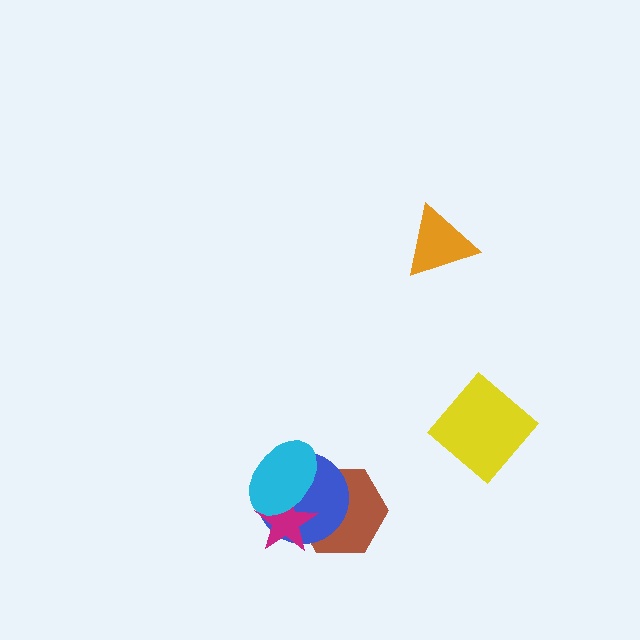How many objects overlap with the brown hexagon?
3 objects overlap with the brown hexagon.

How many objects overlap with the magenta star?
3 objects overlap with the magenta star.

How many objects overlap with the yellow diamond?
0 objects overlap with the yellow diamond.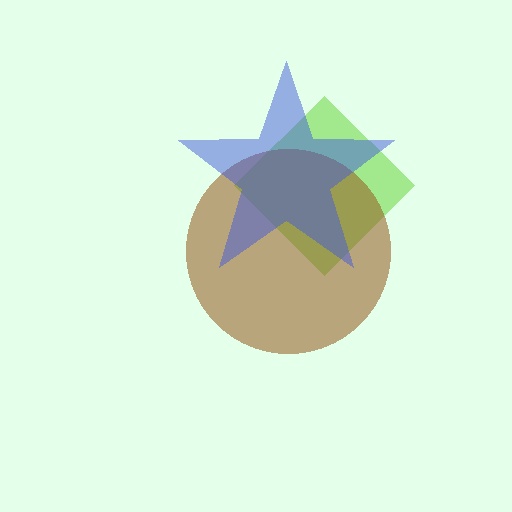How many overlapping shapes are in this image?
There are 3 overlapping shapes in the image.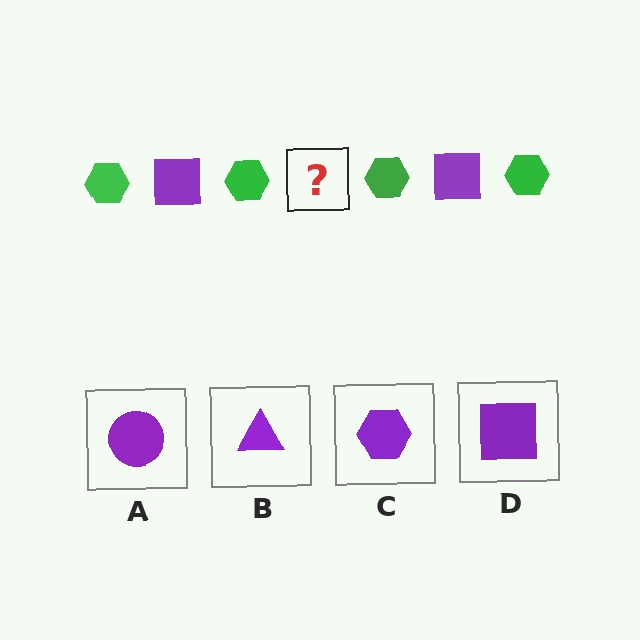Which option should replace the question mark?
Option D.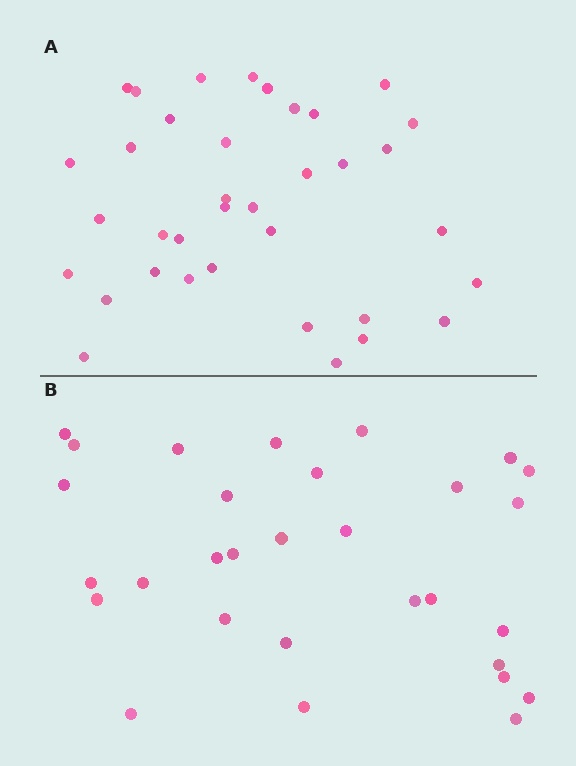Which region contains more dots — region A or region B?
Region A (the top region) has more dots.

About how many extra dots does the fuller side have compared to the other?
Region A has about 6 more dots than region B.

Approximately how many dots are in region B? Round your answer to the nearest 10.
About 30 dots.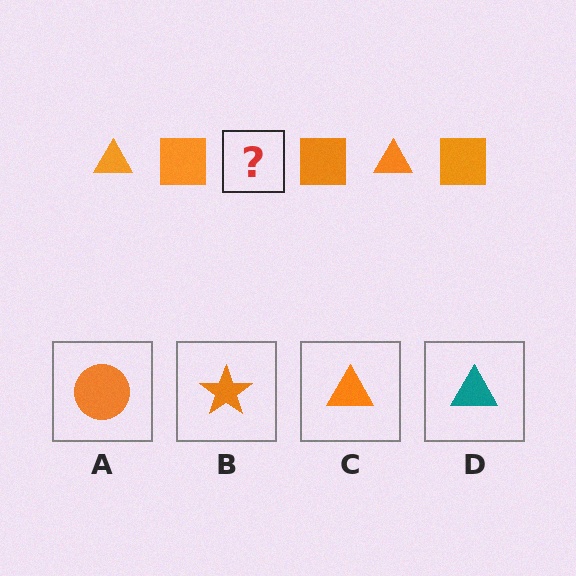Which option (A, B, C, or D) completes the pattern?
C.